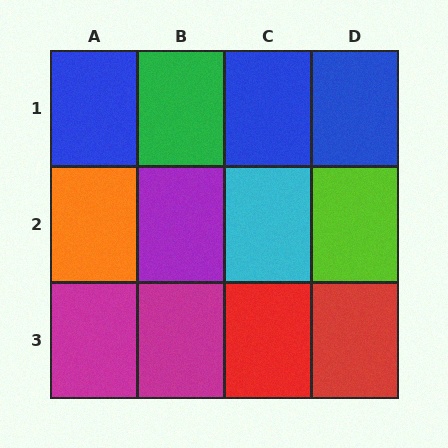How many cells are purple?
1 cell is purple.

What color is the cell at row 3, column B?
Magenta.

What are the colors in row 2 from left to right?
Orange, purple, cyan, lime.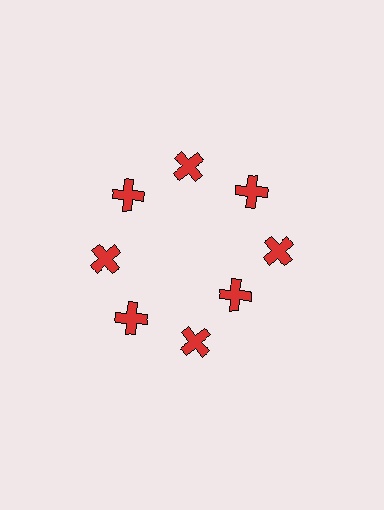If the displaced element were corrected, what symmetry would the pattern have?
It would have 8-fold rotational symmetry — the pattern would map onto itself every 45 degrees.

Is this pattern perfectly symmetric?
No. The 8 red crosses are arranged in a ring, but one element near the 4 o'clock position is pulled inward toward the center, breaking the 8-fold rotational symmetry.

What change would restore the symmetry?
The symmetry would be restored by moving it outward, back onto the ring so that all 8 crosses sit at equal angles and equal distance from the center.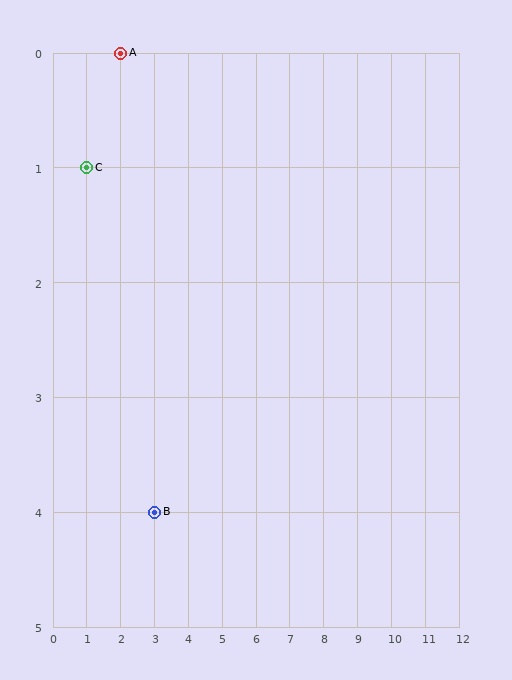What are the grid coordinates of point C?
Point C is at grid coordinates (1, 1).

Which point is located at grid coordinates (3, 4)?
Point B is at (3, 4).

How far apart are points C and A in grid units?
Points C and A are 1 column and 1 row apart (about 1.4 grid units diagonally).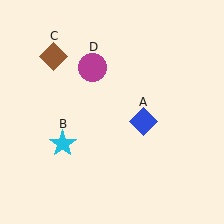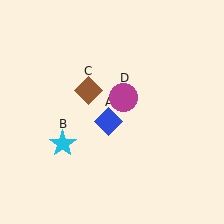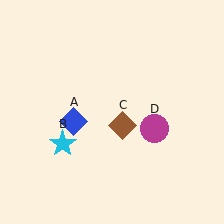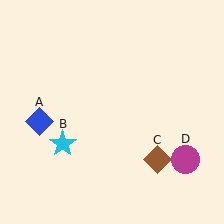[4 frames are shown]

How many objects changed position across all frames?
3 objects changed position: blue diamond (object A), brown diamond (object C), magenta circle (object D).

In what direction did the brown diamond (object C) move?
The brown diamond (object C) moved down and to the right.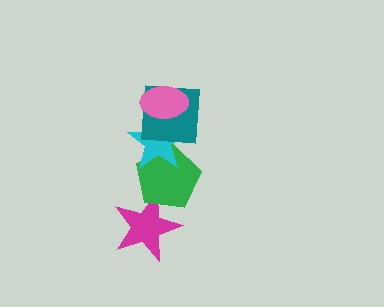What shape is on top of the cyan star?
The teal square is on top of the cyan star.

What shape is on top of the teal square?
The pink ellipse is on top of the teal square.